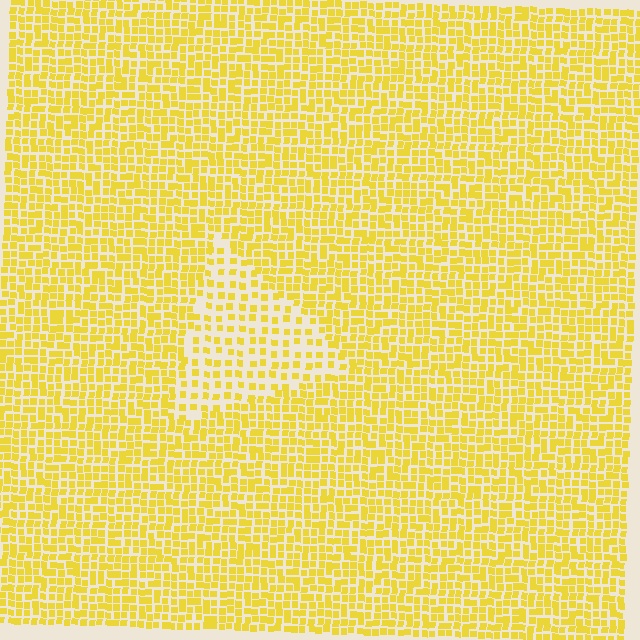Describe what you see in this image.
The image contains small yellow elements arranged at two different densities. A triangle-shaped region is visible where the elements are less densely packed than the surrounding area.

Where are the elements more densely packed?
The elements are more densely packed outside the triangle boundary.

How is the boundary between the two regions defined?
The boundary is defined by a change in element density (approximately 1.9x ratio). All elements are the same color, size, and shape.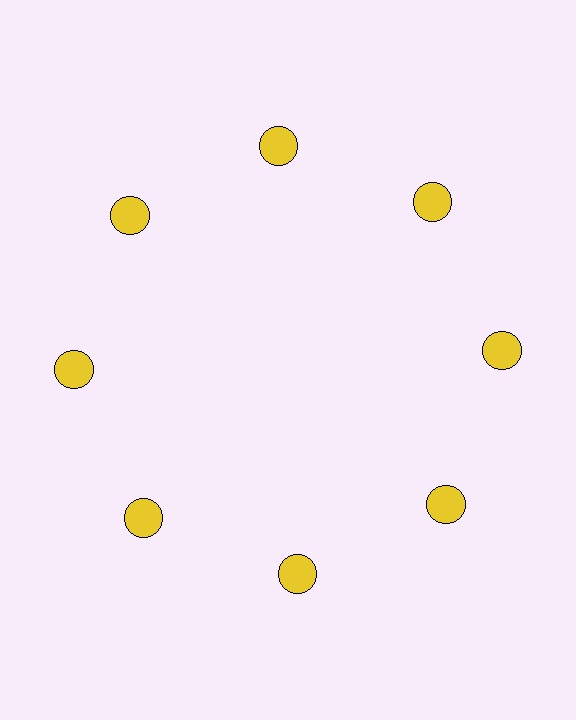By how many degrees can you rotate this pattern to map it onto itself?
The pattern maps onto itself every 45 degrees of rotation.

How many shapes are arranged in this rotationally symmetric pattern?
There are 8 shapes, arranged in 8 groups of 1.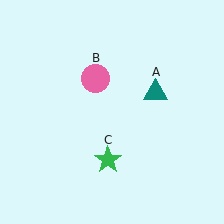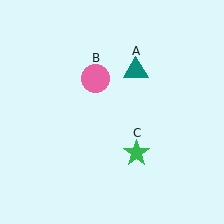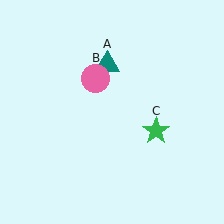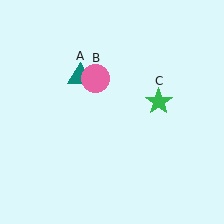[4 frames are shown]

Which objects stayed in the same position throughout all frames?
Pink circle (object B) remained stationary.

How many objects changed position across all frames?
2 objects changed position: teal triangle (object A), green star (object C).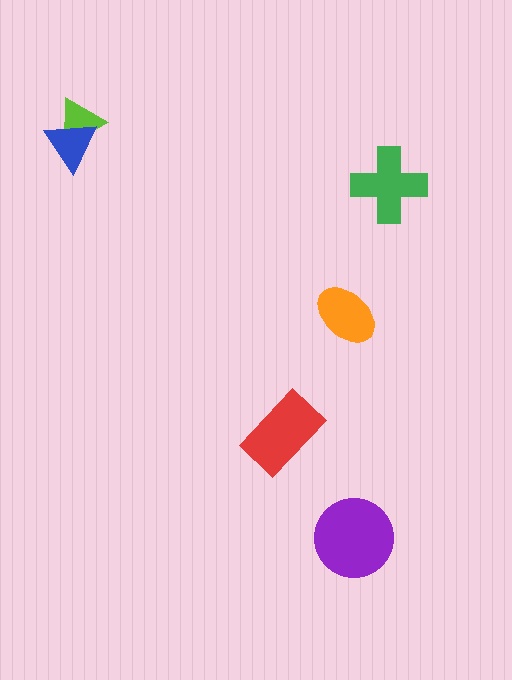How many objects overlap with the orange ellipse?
0 objects overlap with the orange ellipse.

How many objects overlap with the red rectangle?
0 objects overlap with the red rectangle.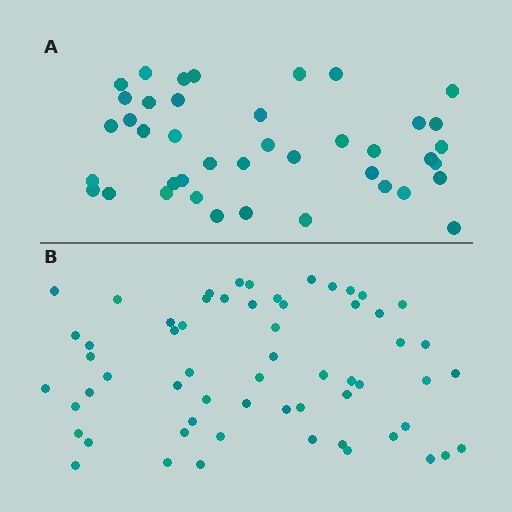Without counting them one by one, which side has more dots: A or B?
Region B (the bottom region) has more dots.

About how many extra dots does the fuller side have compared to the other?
Region B has approximately 20 more dots than region A.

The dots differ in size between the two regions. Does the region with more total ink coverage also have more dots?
No. Region A has more total ink coverage because its dots are larger, but region B actually contains more individual dots. Total area can be misleading — the number of items is what matters here.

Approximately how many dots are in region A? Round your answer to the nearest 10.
About 40 dots. (The exact count is 41, which rounds to 40.)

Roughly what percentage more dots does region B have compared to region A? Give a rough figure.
About 45% more.